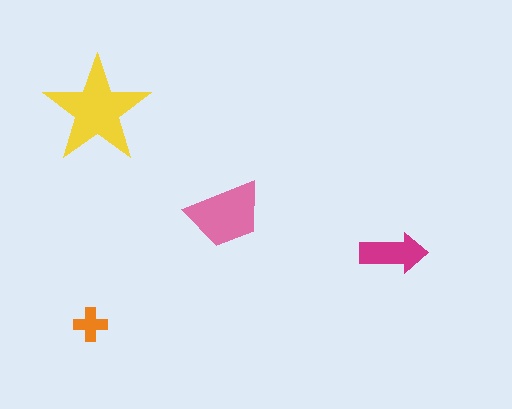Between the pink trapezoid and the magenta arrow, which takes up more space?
The pink trapezoid.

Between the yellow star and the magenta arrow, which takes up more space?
The yellow star.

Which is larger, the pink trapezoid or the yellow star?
The yellow star.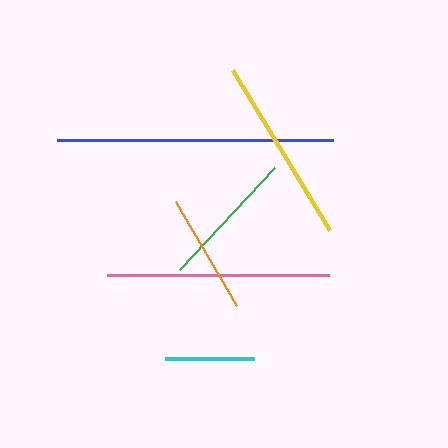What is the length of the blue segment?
The blue segment is approximately 276 pixels long.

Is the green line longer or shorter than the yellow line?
The yellow line is longer than the green line.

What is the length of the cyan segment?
The cyan segment is approximately 89 pixels long.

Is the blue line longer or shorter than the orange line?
The blue line is longer than the orange line.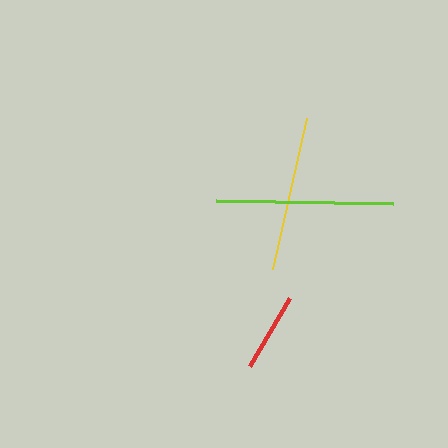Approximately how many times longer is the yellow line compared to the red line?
The yellow line is approximately 2.0 times the length of the red line.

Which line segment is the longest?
The lime line is the longest at approximately 177 pixels.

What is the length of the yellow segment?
The yellow segment is approximately 156 pixels long.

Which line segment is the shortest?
The red line is the shortest at approximately 79 pixels.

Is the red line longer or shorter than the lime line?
The lime line is longer than the red line.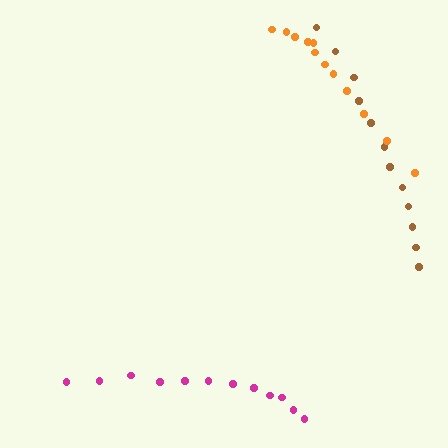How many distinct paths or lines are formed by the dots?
There are 3 distinct paths.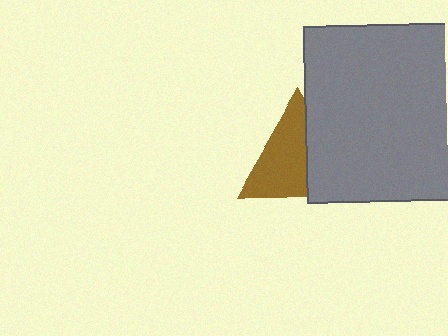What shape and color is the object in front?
The object in front is a gray rectangle.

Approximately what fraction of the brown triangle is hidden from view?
Roughly 41% of the brown triangle is hidden behind the gray rectangle.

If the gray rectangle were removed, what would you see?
You would see the complete brown triangle.